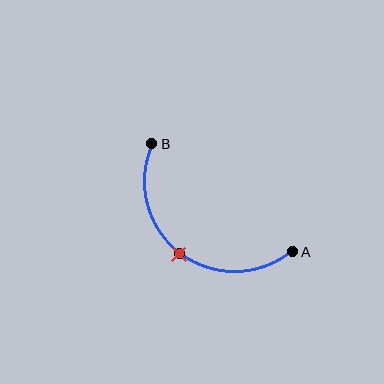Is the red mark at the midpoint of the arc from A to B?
Yes. The red mark lies on the arc at equal arc-length from both A and B — it is the arc midpoint.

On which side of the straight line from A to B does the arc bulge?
The arc bulges below and to the left of the straight line connecting A and B.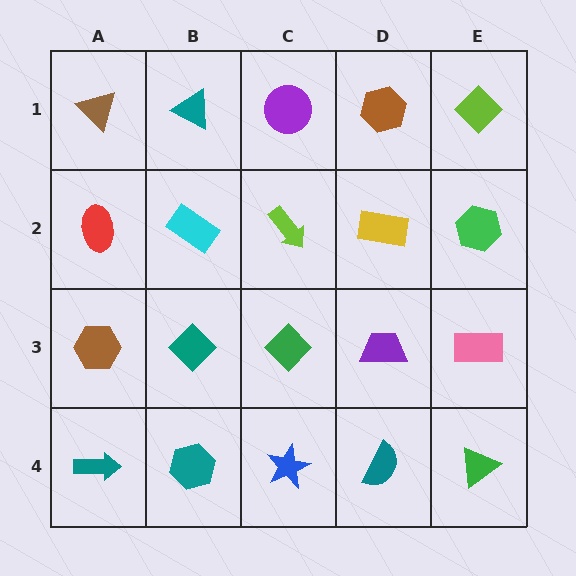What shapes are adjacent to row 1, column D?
A yellow rectangle (row 2, column D), a purple circle (row 1, column C), a lime diamond (row 1, column E).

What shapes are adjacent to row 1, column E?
A green hexagon (row 2, column E), a brown hexagon (row 1, column D).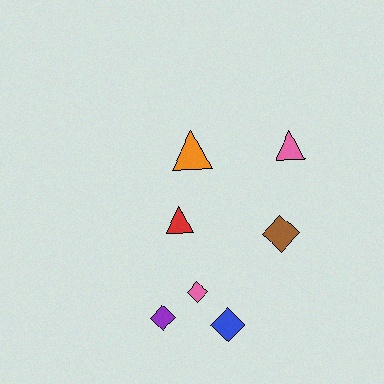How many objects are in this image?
There are 7 objects.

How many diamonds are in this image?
There are 4 diamonds.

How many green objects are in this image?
There are no green objects.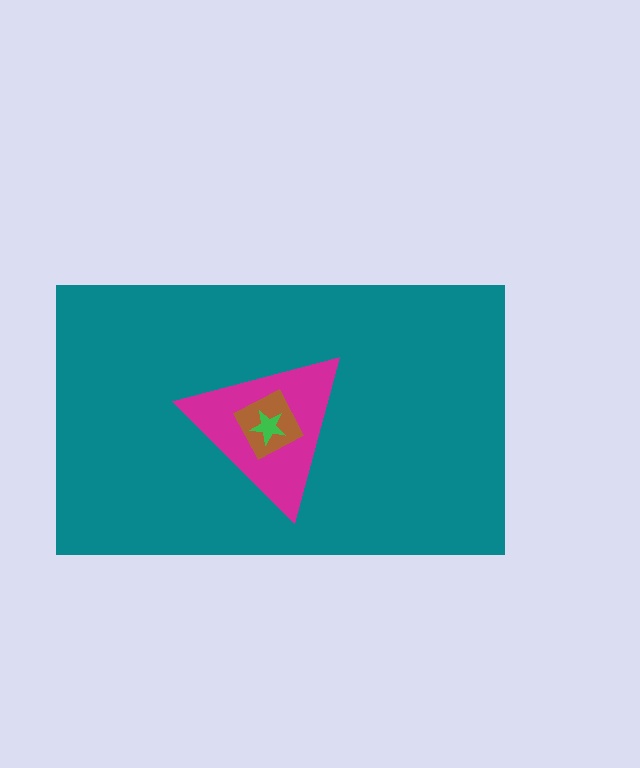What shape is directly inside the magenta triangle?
The brown square.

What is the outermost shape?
The teal rectangle.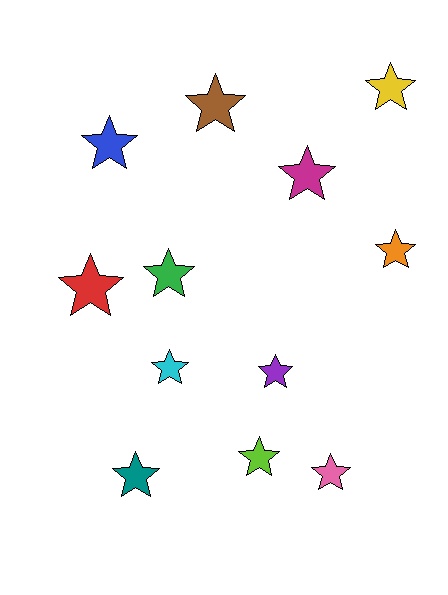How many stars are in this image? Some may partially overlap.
There are 12 stars.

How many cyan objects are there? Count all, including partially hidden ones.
There is 1 cyan object.